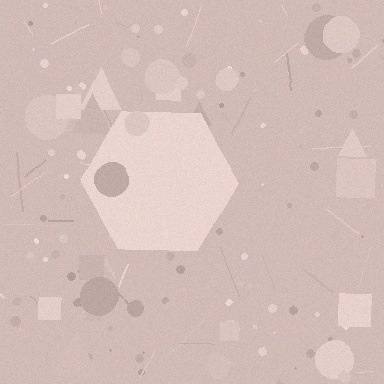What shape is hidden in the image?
A hexagon is hidden in the image.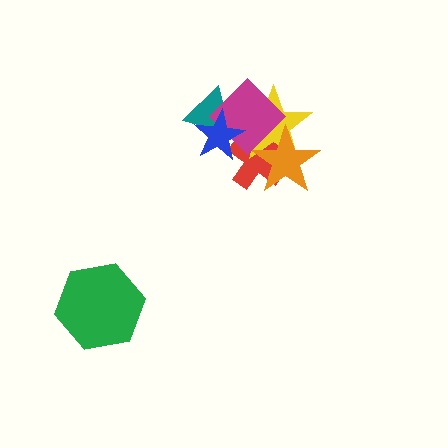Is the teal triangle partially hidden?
Yes, it is partially covered by another shape.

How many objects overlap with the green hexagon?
0 objects overlap with the green hexagon.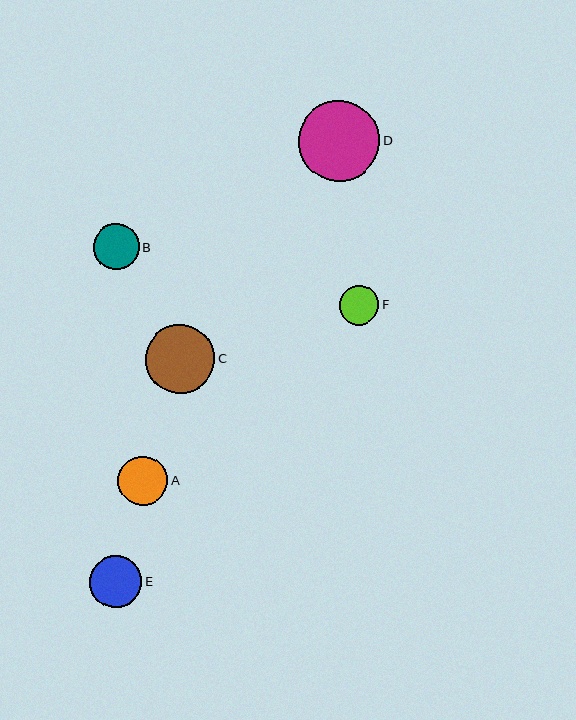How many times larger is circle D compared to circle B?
Circle D is approximately 1.8 times the size of circle B.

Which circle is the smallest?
Circle F is the smallest with a size of approximately 39 pixels.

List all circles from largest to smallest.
From largest to smallest: D, C, E, A, B, F.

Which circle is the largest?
Circle D is the largest with a size of approximately 81 pixels.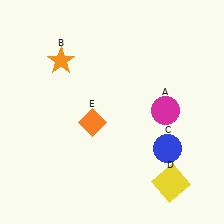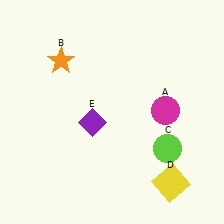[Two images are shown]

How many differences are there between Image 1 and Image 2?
There are 2 differences between the two images.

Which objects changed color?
C changed from blue to lime. E changed from orange to purple.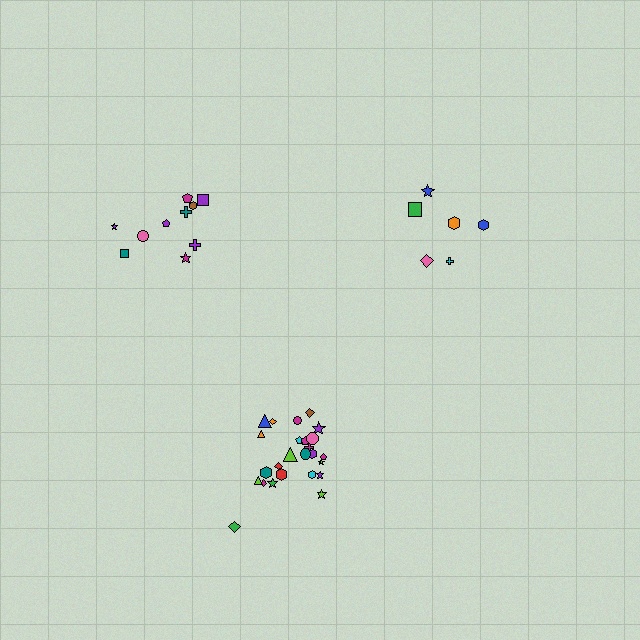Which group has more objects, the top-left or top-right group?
The top-left group.